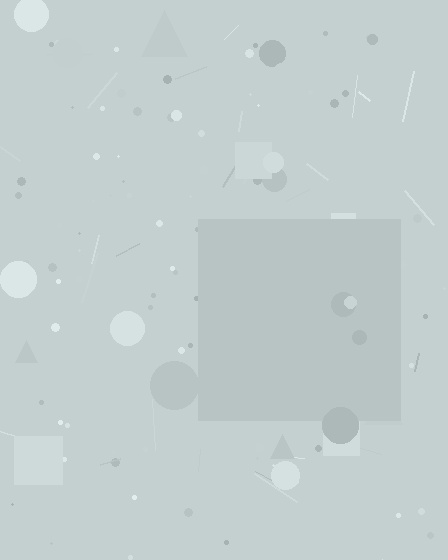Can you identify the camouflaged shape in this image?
The camouflaged shape is a square.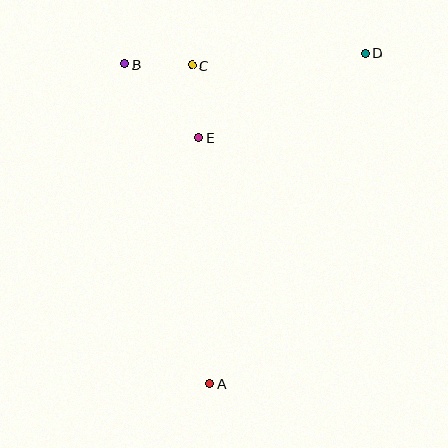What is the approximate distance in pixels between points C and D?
The distance between C and D is approximately 174 pixels.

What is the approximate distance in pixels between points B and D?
The distance between B and D is approximately 241 pixels.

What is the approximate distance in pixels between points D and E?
The distance between D and E is approximately 186 pixels.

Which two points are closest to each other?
Points B and C are closest to each other.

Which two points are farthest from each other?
Points A and D are farthest from each other.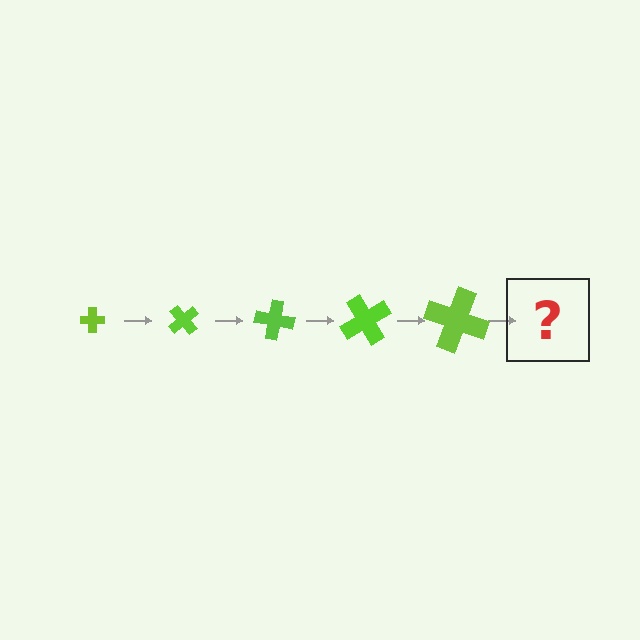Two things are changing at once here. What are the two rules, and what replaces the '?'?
The two rules are that the cross grows larger each step and it rotates 50 degrees each step. The '?' should be a cross, larger than the previous one and rotated 250 degrees from the start.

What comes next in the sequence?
The next element should be a cross, larger than the previous one and rotated 250 degrees from the start.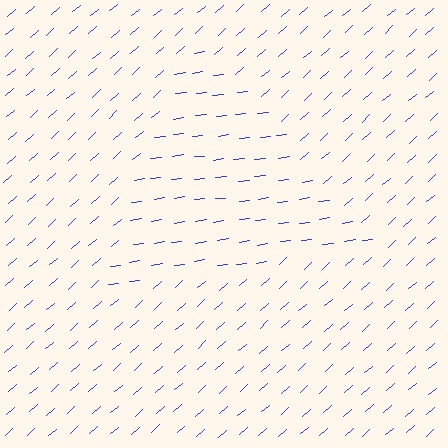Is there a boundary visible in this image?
Yes, there is a texture boundary formed by a change in line orientation.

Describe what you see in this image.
The image is filled with small blue line segments. A triangle region in the image has lines oriented differently from the surrounding lines, creating a visible texture boundary.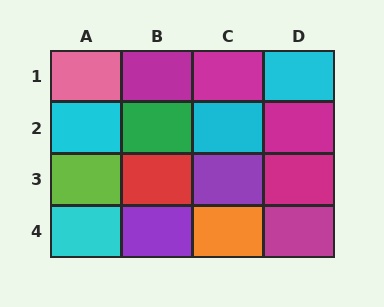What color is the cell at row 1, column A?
Pink.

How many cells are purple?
2 cells are purple.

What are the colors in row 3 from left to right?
Lime, red, purple, magenta.